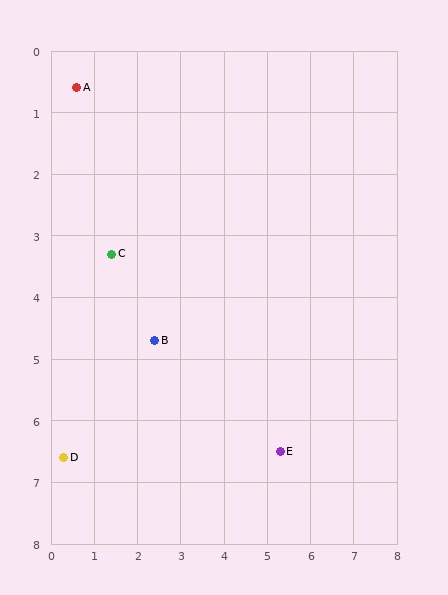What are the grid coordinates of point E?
Point E is at approximately (5.3, 6.5).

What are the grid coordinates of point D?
Point D is at approximately (0.3, 6.6).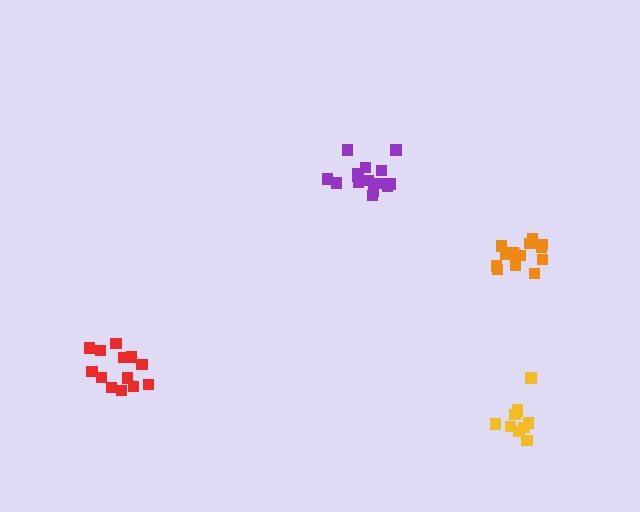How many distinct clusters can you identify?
There are 4 distinct clusters.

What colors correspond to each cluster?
The clusters are colored: orange, yellow, purple, red.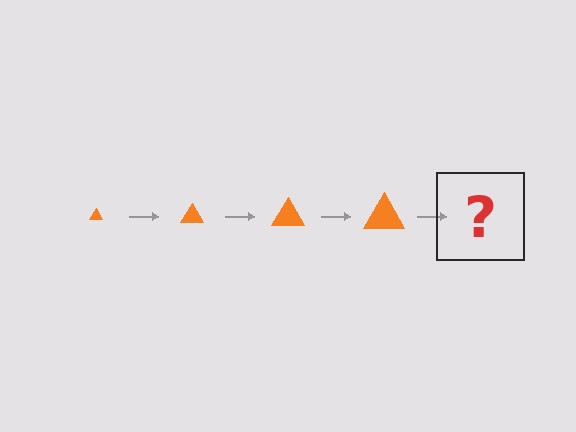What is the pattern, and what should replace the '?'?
The pattern is that the triangle gets progressively larger each step. The '?' should be an orange triangle, larger than the previous one.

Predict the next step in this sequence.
The next step is an orange triangle, larger than the previous one.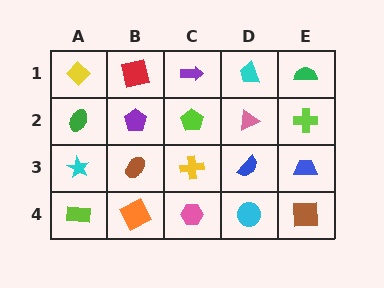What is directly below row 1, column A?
A green ellipse.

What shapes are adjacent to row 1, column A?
A green ellipse (row 2, column A), a red square (row 1, column B).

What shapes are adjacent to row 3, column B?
A purple pentagon (row 2, column B), an orange square (row 4, column B), a cyan star (row 3, column A), a yellow cross (row 3, column C).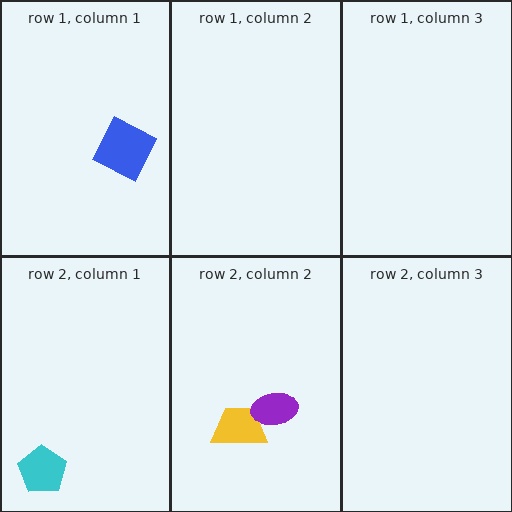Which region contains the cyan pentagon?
The row 2, column 1 region.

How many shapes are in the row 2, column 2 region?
2.